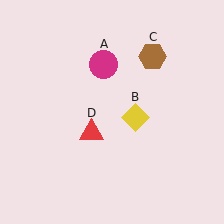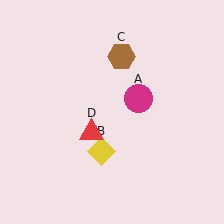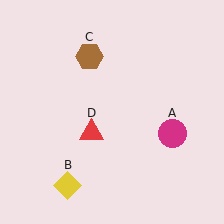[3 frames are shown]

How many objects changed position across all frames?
3 objects changed position: magenta circle (object A), yellow diamond (object B), brown hexagon (object C).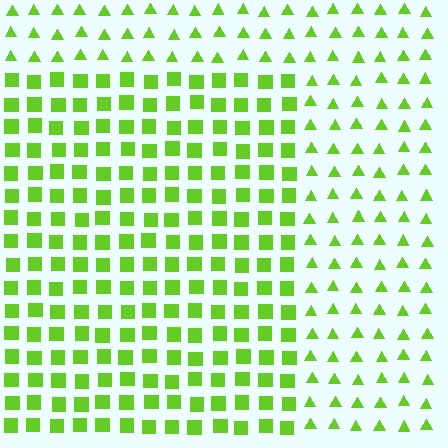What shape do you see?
I see a rectangle.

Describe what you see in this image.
The image is filled with small lime elements arranged in a uniform grid. A rectangle-shaped region contains squares, while the surrounding area contains triangles. The boundary is defined purely by the change in element shape.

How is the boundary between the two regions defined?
The boundary is defined by a change in element shape: squares inside vs. triangles outside. All elements share the same color and spacing.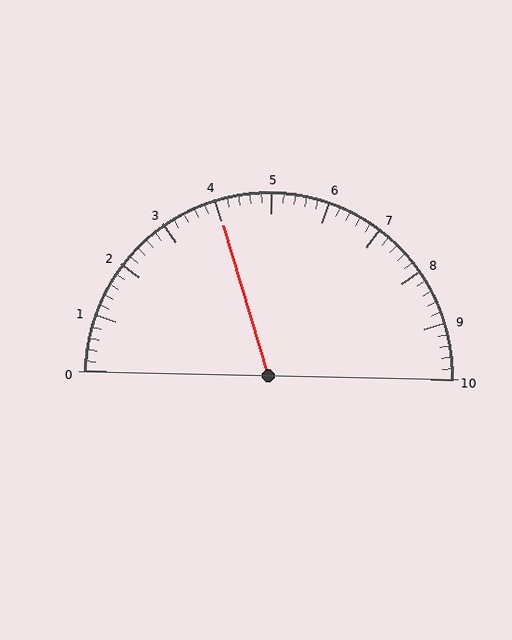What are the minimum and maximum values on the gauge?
The gauge ranges from 0 to 10.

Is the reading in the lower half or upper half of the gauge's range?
The reading is in the lower half of the range (0 to 10).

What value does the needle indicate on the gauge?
The needle indicates approximately 4.0.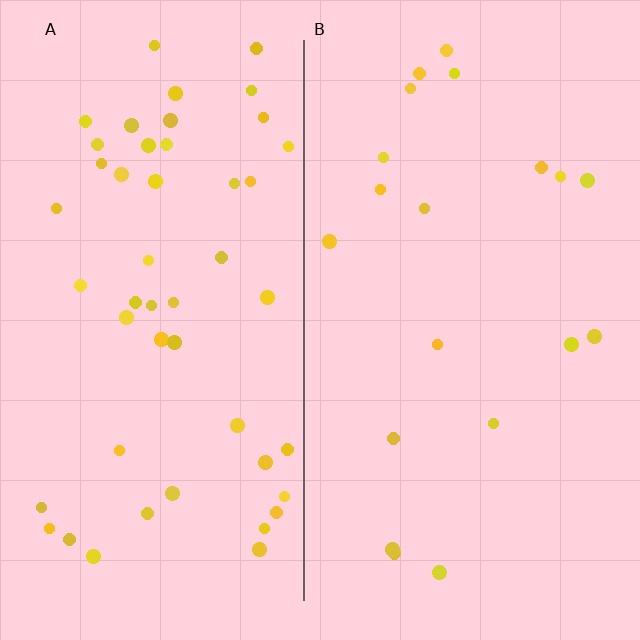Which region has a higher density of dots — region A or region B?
A (the left).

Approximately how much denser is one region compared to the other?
Approximately 2.5× — region A over region B.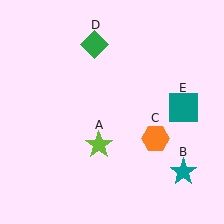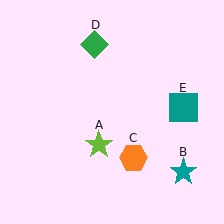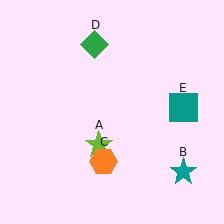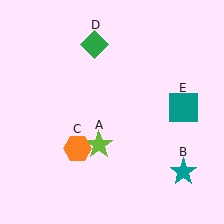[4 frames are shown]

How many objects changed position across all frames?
1 object changed position: orange hexagon (object C).